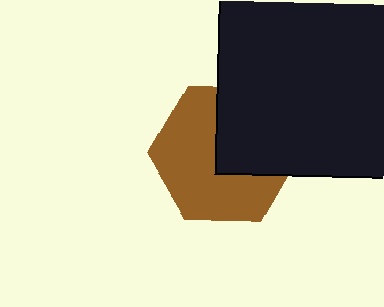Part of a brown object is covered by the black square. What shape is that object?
It is a hexagon.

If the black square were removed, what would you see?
You would see the complete brown hexagon.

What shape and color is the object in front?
The object in front is a black square.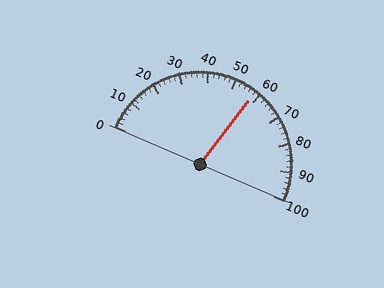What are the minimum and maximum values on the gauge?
The gauge ranges from 0 to 100.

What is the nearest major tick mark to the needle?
The nearest major tick mark is 60.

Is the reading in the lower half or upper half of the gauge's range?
The reading is in the upper half of the range (0 to 100).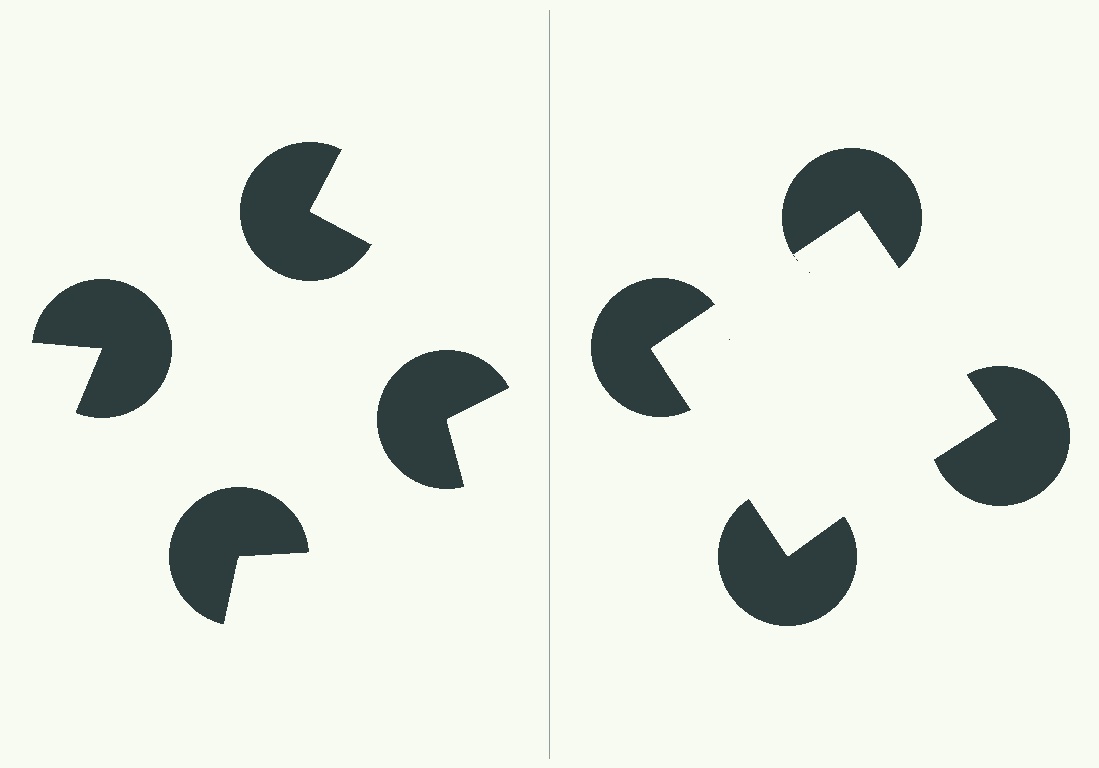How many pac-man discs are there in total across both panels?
8 — 4 on each side.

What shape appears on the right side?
An illusory square.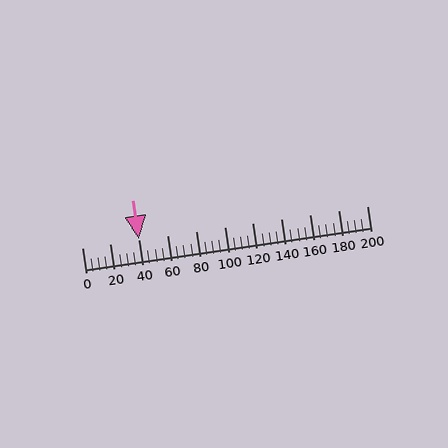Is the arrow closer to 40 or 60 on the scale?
The arrow is closer to 40.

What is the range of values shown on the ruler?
The ruler shows values from 0 to 200.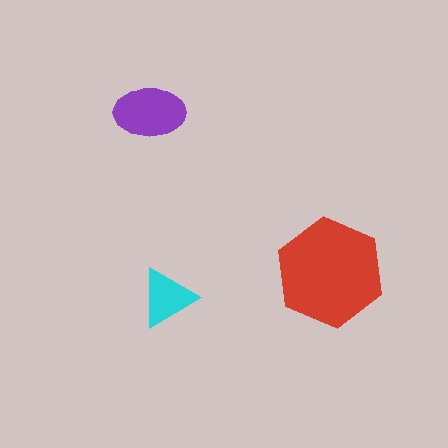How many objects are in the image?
There are 3 objects in the image.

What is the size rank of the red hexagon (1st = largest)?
1st.